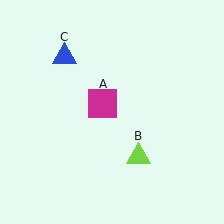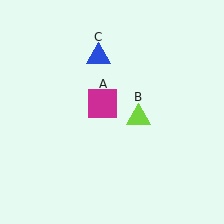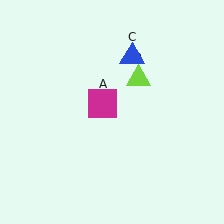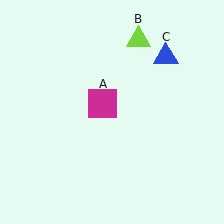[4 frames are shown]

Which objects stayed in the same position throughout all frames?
Magenta square (object A) remained stationary.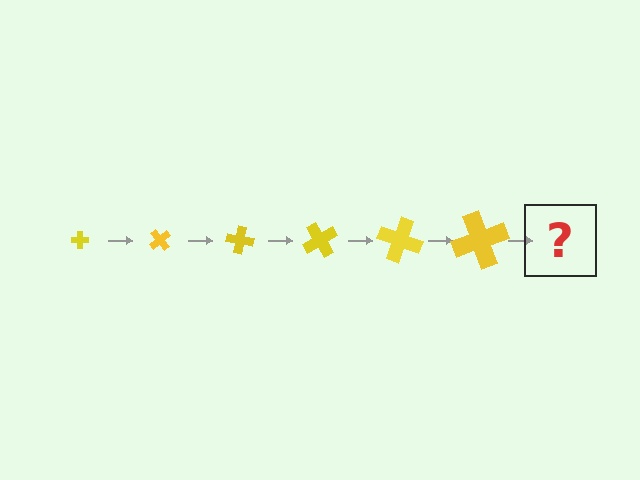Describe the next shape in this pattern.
It should be a cross, larger than the previous one and rotated 300 degrees from the start.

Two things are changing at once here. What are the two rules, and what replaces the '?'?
The two rules are that the cross grows larger each step and it rotates 50 degrees each step. The '?' should be a cross, larger than the previous one and rotated 300 degrees from the start.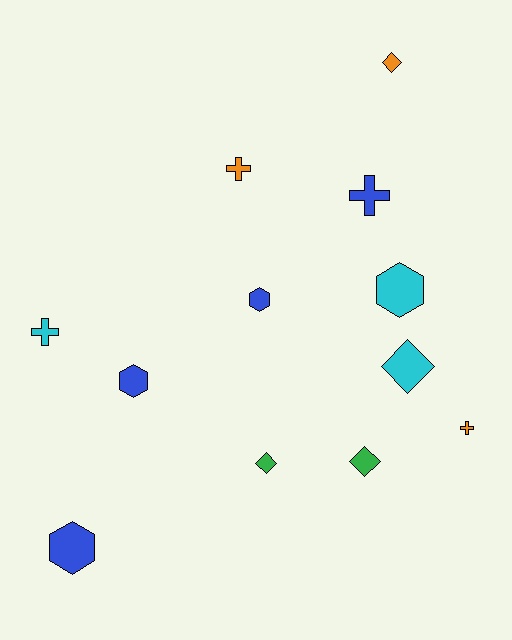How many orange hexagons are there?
There are no orange hexagons.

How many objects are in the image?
There are 12 objects.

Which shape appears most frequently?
Diamond, with 4 objects.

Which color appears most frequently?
Blue, with 4 objects.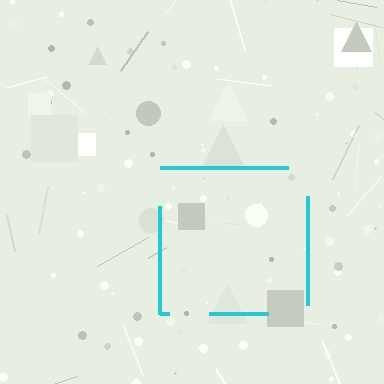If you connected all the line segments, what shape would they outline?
They would outline a square.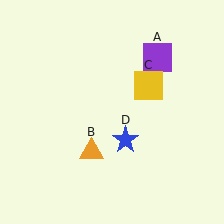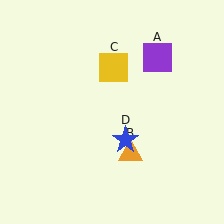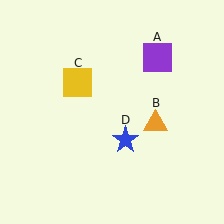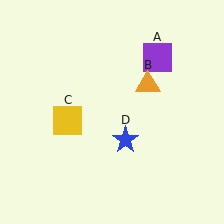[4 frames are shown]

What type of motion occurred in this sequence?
The orange triangle (object B), yellow square (object C) rotated counterclockwise around the center of the scene.